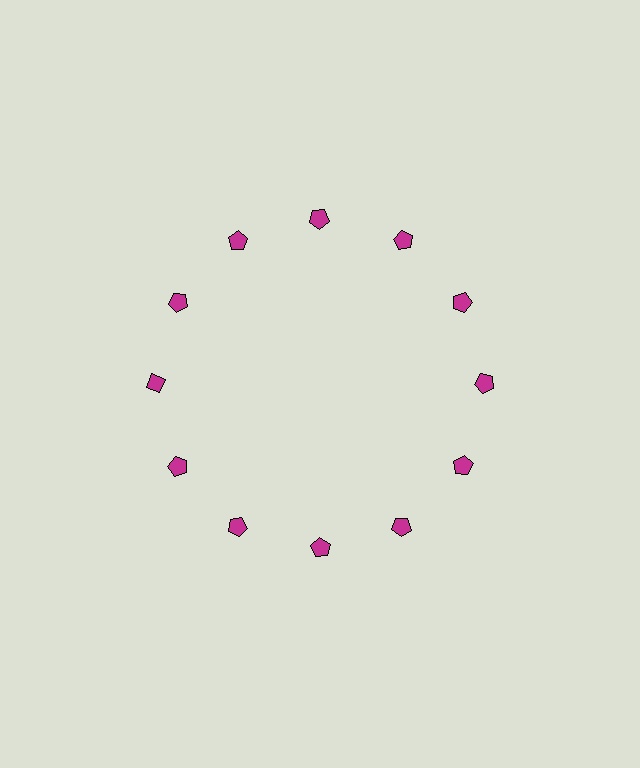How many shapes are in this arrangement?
There are 12 shapes arranged in a ring pattern.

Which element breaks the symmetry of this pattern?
The magenta diamond at roughly the 9 o'clock position breaks the symmetry. All other shapes are magenta pentagons.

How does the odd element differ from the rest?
It has a different shape: diamond instead of pentagon.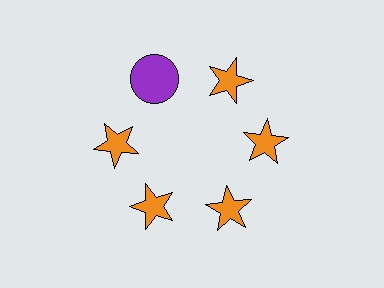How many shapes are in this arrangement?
There are 6 shapes arranged in a ring pattern.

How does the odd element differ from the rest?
It differs in both color (purple instead of orange) and shape (circle instead of star).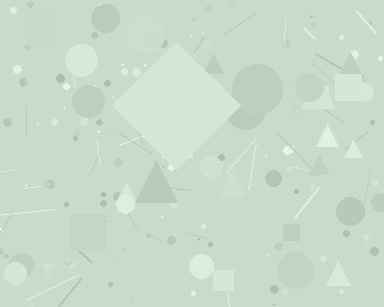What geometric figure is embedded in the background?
A diamond is embedded in the background.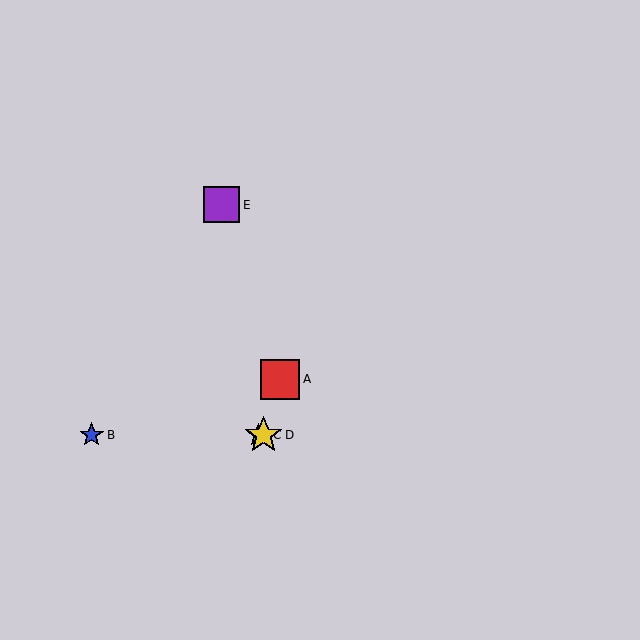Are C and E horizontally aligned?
No, C is at y≈435 and E is at y≈205.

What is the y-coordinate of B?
Object B is at y≈435.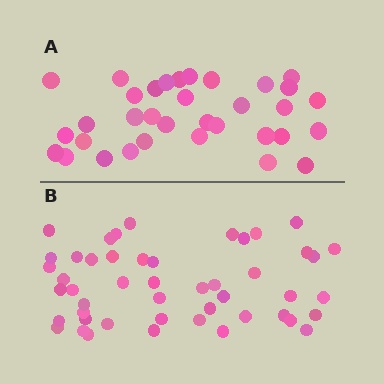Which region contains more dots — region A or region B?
Region B (the bottom region) has more dots.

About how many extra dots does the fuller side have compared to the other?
Region B has approximately 15 more dots than region A.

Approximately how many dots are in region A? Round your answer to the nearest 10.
About 30 dots. (The exact count is 34, which rounds to 30.)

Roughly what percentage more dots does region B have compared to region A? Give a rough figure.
About 40% more.